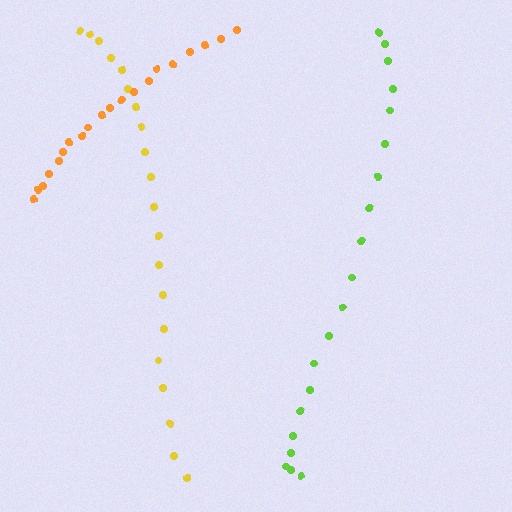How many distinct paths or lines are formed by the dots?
There are 3 distinct paths.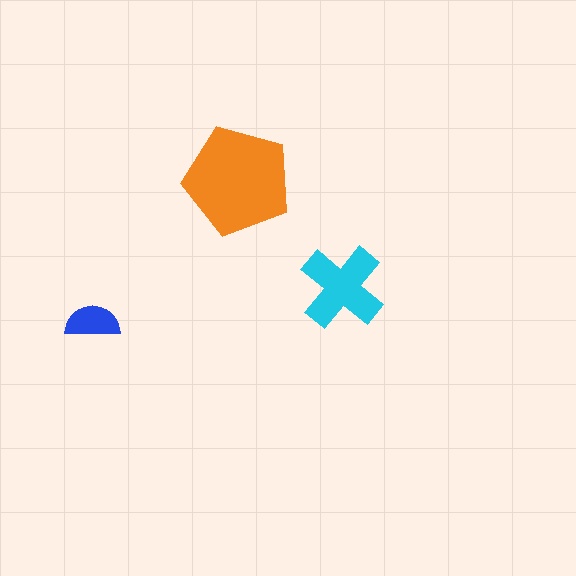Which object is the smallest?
The blue semicircle.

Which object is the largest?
The orange pentagon.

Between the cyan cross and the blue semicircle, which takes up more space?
The cyan cross.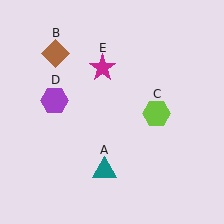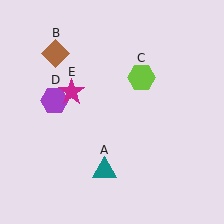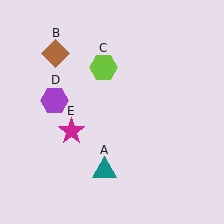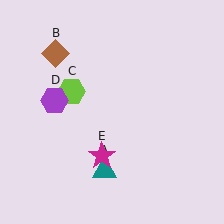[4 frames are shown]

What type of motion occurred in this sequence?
The lime hexagon (object C), magenta star (object E) rotated counterclockwise around the center of the scene.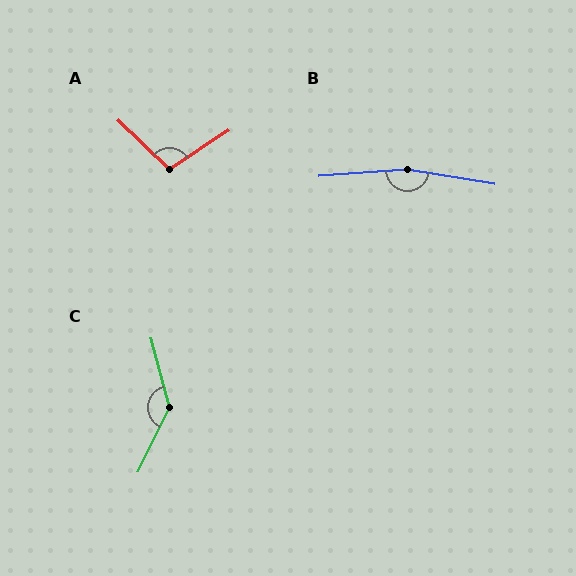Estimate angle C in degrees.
Approximately 139 degrees.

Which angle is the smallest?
A, at approximately 103 degrees.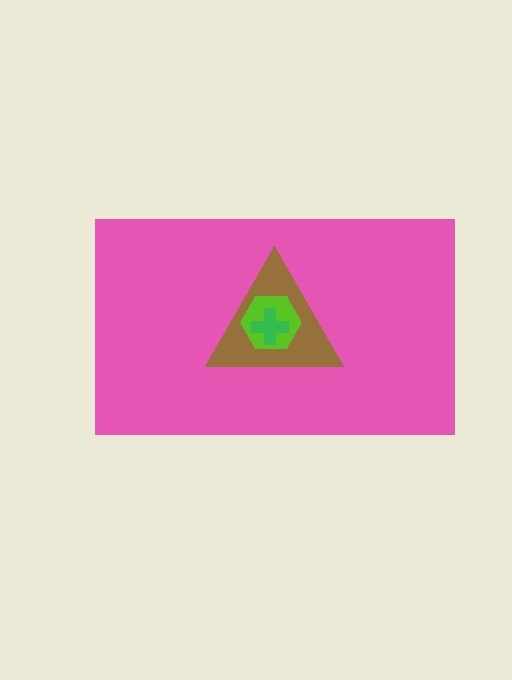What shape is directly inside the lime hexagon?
The green cross.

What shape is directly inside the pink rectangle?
The brown triangle.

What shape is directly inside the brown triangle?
The lime hexagon.